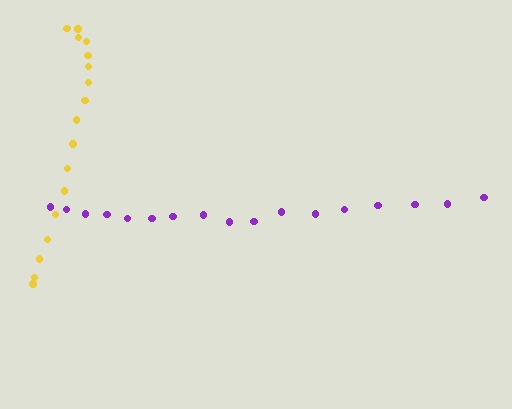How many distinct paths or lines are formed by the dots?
There are 2 distinct paths.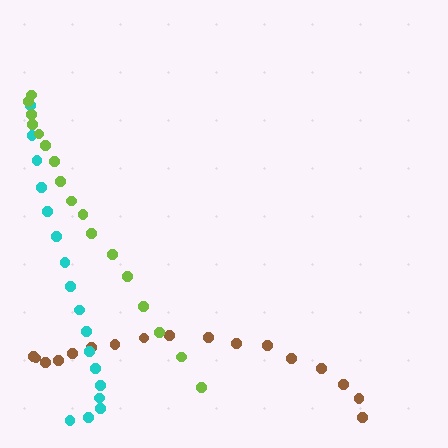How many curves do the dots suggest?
There are 3 distinct paths.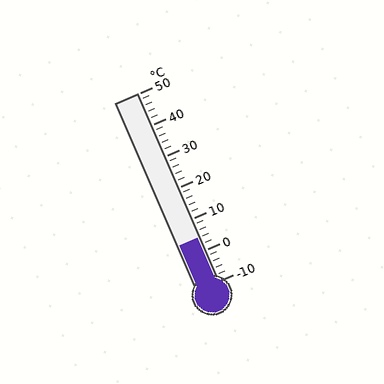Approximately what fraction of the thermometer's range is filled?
The thermometer is filled to approximately 25% of its range.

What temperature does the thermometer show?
The thermometer shows approximately 4°C.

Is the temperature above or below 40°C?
The temperature is below 40°C.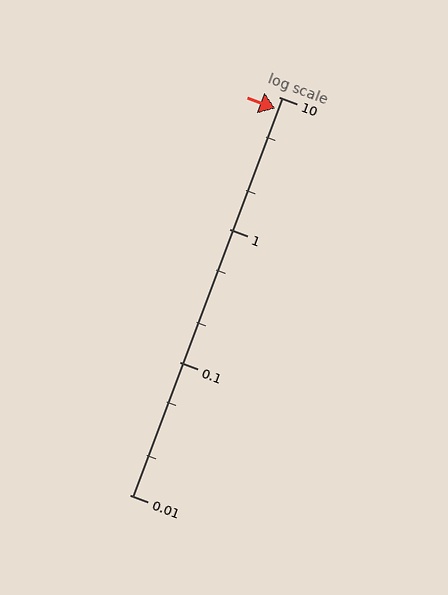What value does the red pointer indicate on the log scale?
The pointer indicates approximately 8.2.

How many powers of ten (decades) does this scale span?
The scale spans 3 decades, from 0.01 to 10.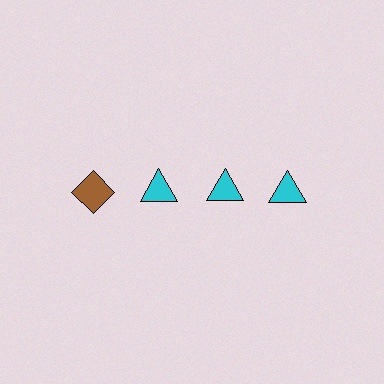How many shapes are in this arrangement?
There are 4 shapes arranged in a grid pattern.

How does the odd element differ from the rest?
It differs in both color (brown instead of cyan) and shape (diamond instead of triangle).